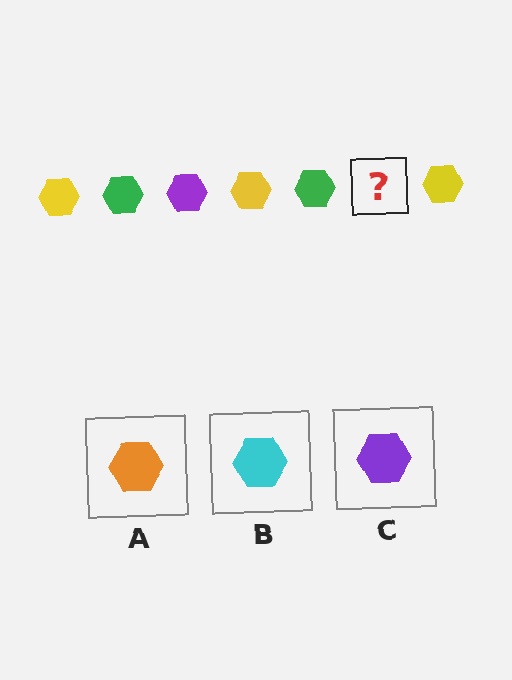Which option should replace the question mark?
Option C.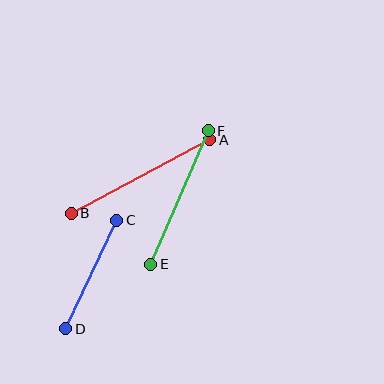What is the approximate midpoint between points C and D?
The midpoint is at approximately (91, 274) pixels.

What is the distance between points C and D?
The distance is approximately 120 pixels.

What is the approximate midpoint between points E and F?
The midpoint is at approximately (180, 198) pixels.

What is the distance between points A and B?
The distance is approximately 157 pixels.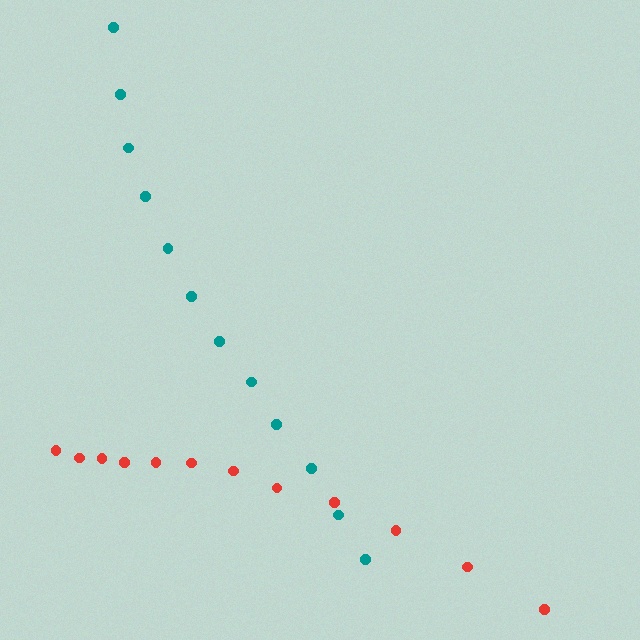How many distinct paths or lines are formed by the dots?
There are 2 distinct paths.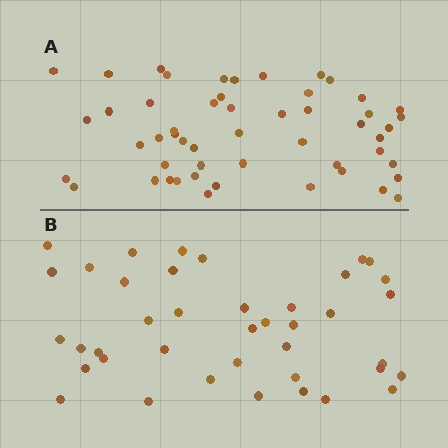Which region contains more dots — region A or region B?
Region A (the top region) has more dots.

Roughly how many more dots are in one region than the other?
Region A has roughly 12 or so more dots than region B.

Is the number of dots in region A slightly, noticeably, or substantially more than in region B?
Region A has noticeably more, but not dramatically so. The ratio is roughly 1.3 to 1.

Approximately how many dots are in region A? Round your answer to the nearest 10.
About 50 dots. (The exact count is 52, which rounds to 50.)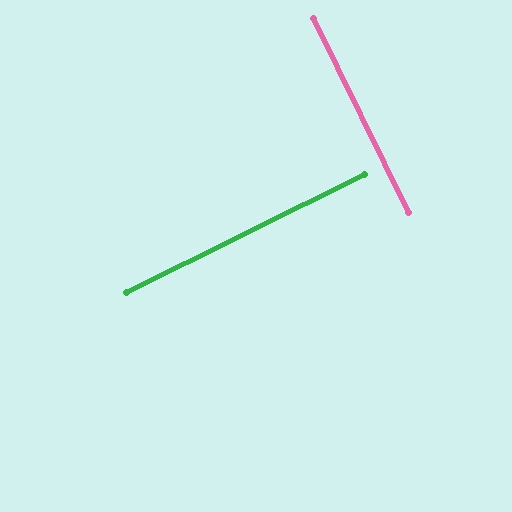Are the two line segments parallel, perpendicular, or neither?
Perpendicular — they meet at approximately 90°.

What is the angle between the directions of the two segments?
Approximately 90 degrees.